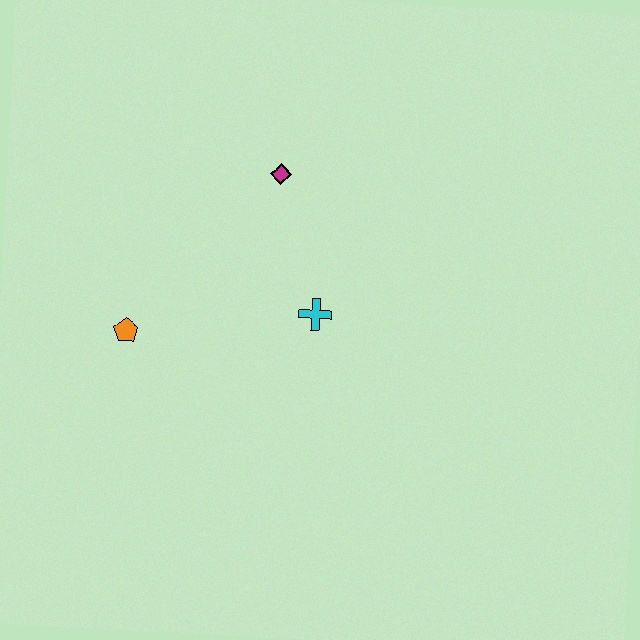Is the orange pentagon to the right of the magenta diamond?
No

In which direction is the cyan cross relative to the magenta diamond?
The cyan cross is below the magenta diamond.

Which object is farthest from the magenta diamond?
The orange pentagon is farthest from the magenta diamond.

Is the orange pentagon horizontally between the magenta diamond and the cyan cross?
No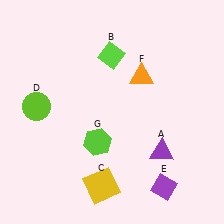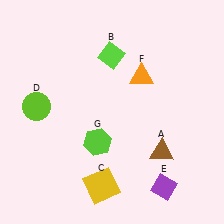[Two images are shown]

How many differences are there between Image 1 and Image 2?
There is 1 difference between the two images.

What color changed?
The triangle (A) changed from purple in Image 1 to brown in Image 2.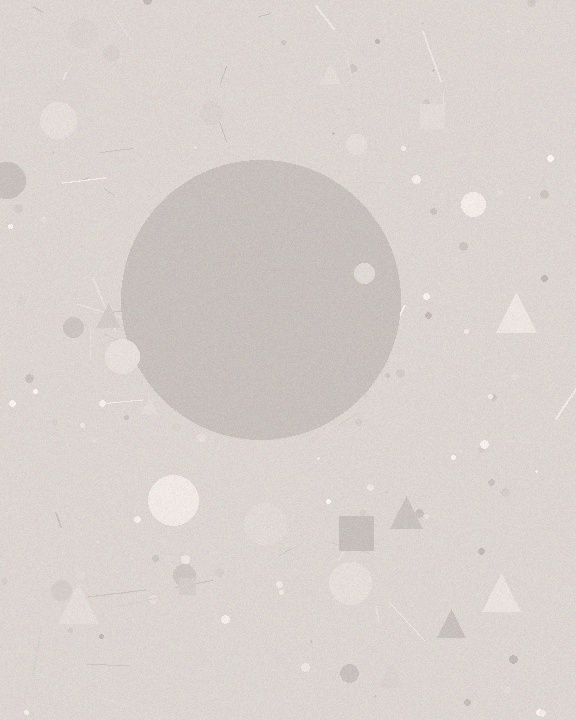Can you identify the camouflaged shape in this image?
The camouflaged shape is a circle.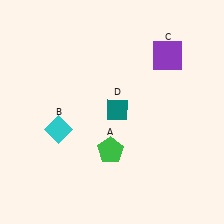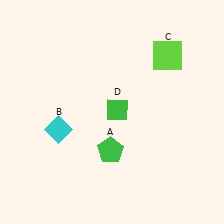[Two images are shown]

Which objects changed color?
C changed from purple to lime. D changed from teal to green.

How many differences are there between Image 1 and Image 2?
There are 2 differences between the two images.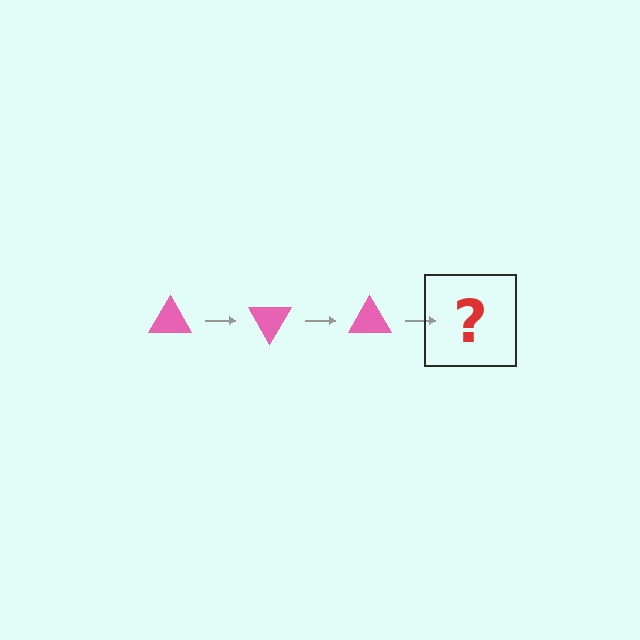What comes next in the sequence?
The next element should be a pink triangle rotated 180 degrees.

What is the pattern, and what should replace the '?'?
The pattern is that the triangle rotates 60 degrees each step. The '?' should be a pink triangle rotated 180 degrees.